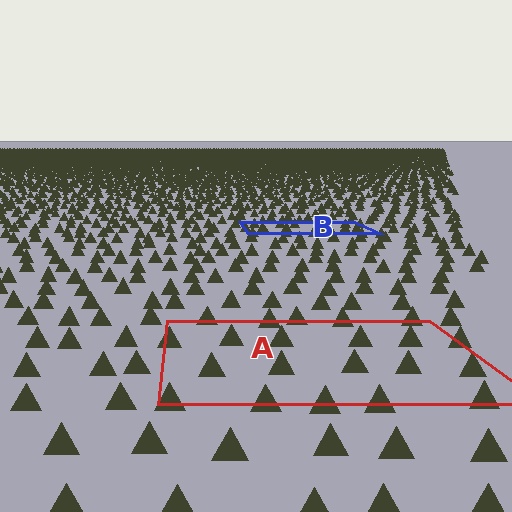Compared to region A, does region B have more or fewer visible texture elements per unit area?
Region B has more texture elements per unit area — they are packed more densely because it is farther away.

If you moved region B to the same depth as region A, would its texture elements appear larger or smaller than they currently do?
They would appear larger. At a closer depth, the same texture elements are projected at a bigger on-screen size.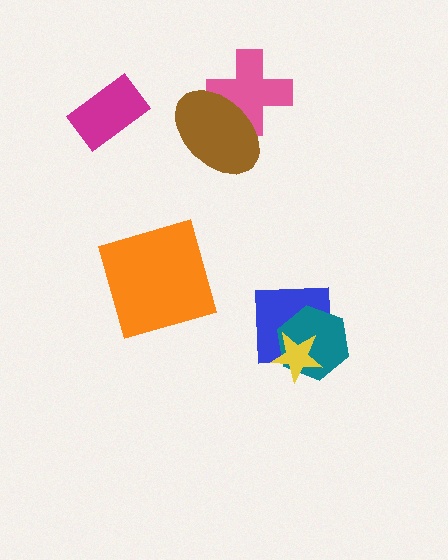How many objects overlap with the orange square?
0 objects overlap with the orange square.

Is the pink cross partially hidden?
Yes, it is partially covered by another shape.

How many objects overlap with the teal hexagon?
2 objects overlap with the teal hexagon.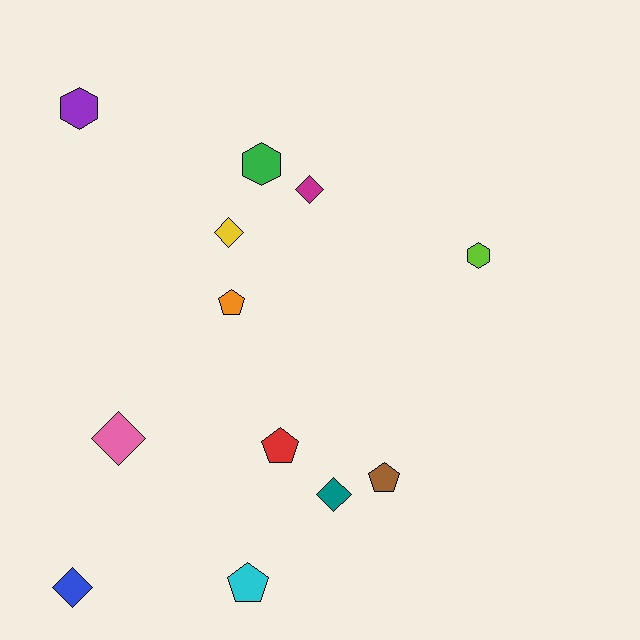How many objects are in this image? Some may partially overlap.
There are 12 objects.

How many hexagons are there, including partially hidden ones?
There are 3 hexagons.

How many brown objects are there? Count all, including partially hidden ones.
There is 1 brown object.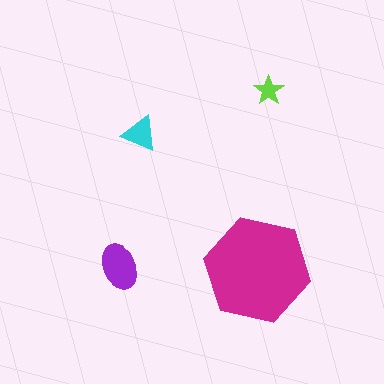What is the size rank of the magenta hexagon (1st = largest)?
1st.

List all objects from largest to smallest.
The magenta hexagon, the purple ellipse, the cyan triangle, the lime star.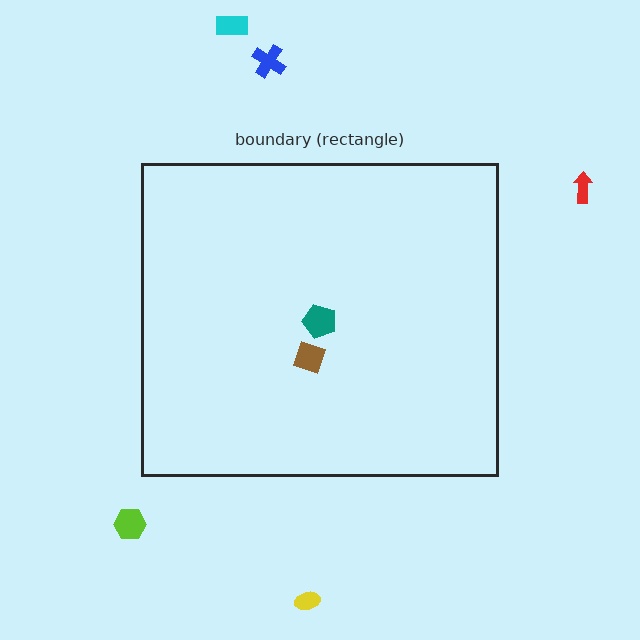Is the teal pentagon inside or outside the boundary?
Inside.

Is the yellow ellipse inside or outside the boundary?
Outside.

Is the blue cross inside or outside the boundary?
Outside.